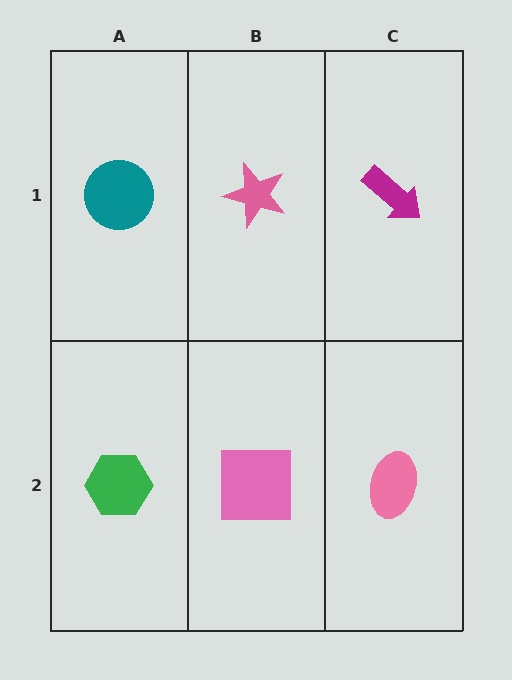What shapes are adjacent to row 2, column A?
A teal circle (row 1, column A), a pink square (row 2, column B).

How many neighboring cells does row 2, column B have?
3.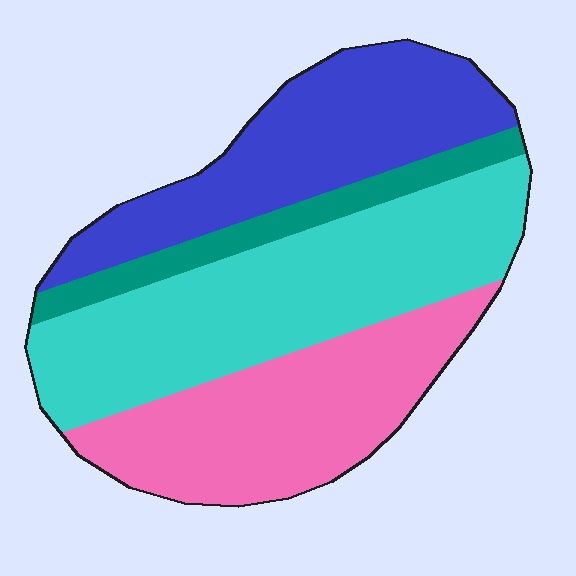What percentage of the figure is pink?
Pink covers 28% of the figure.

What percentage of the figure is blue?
Blue takes up about one quarter (1/4) of the figure.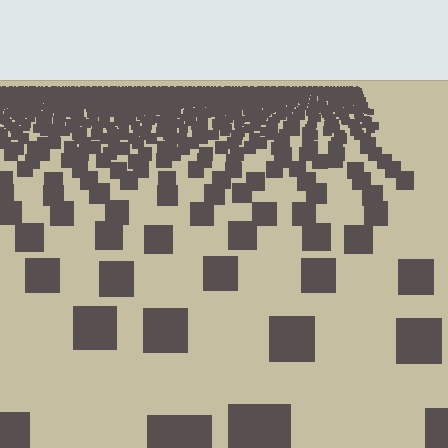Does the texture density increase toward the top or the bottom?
Density increases toward the top.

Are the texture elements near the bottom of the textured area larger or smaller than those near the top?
Larger. Near the bottom, elements are closer to the viewer and appear at a bigger on-screen size.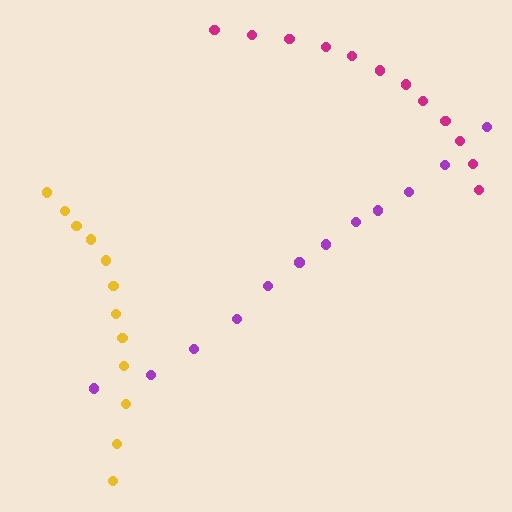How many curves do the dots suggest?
There are 3 distinct paths.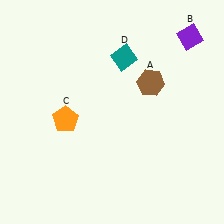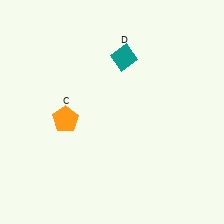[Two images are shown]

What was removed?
The brown hexagon (A), the purple diamond (B) were removed in Image 2.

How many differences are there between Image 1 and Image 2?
There are 2 differences between the two images.